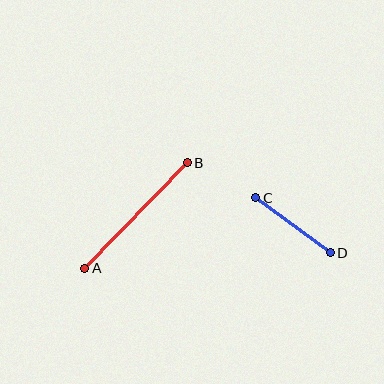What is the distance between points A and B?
The distance is approximately 147 pixels.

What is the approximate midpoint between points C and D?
The midpoint is at approximately (293, 225) pixels.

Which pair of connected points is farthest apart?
Points A and B are farthest apart.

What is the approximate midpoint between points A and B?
The midpoint is at approximately (136, 215) pixels.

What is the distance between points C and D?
The distance is approximately 93 pixels.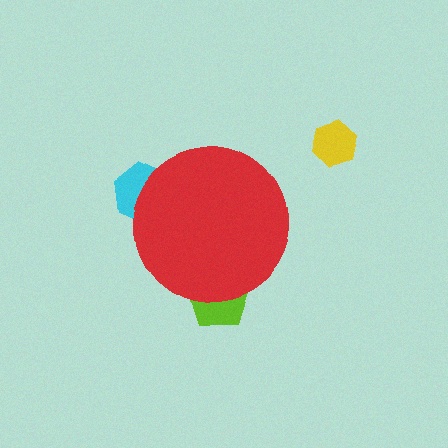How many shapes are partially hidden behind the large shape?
2 shapes are partially hidden.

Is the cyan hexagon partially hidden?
Yes, the cyan hexagon is partially hidden behind the red circle.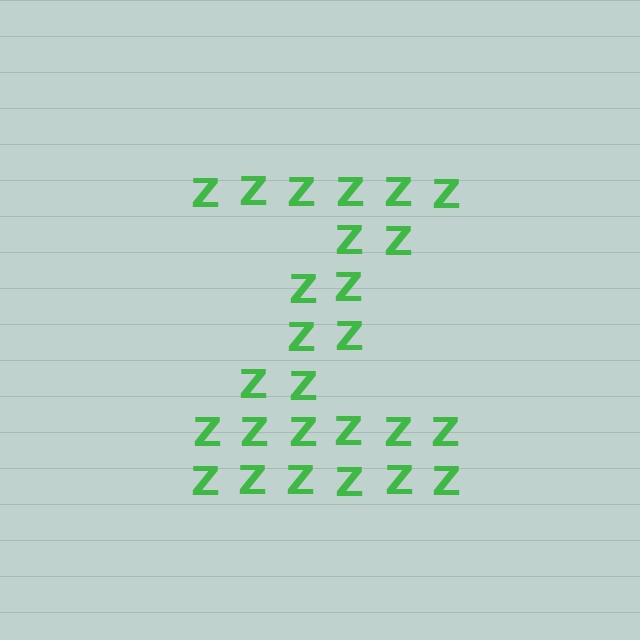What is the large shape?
The large shape is the letter Z.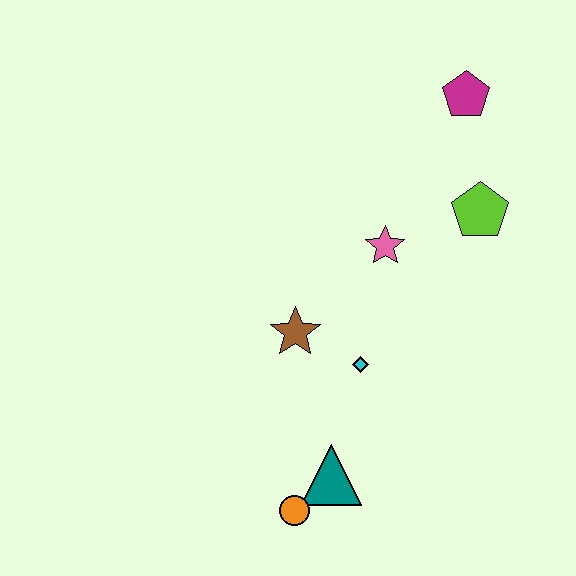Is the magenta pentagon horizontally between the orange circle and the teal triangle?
No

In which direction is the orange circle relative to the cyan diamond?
The orange circle is below the cyan diamond.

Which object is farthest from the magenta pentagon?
The orange circle is farthest from the magenta pentagon.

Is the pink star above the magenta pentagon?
No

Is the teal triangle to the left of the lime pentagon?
Yes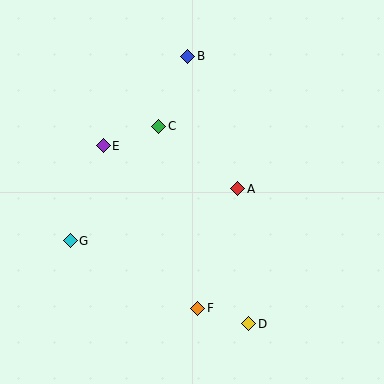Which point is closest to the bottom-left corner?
Point G is closest to the bottom-left corner.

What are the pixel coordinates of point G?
Point G is at (70, 241).